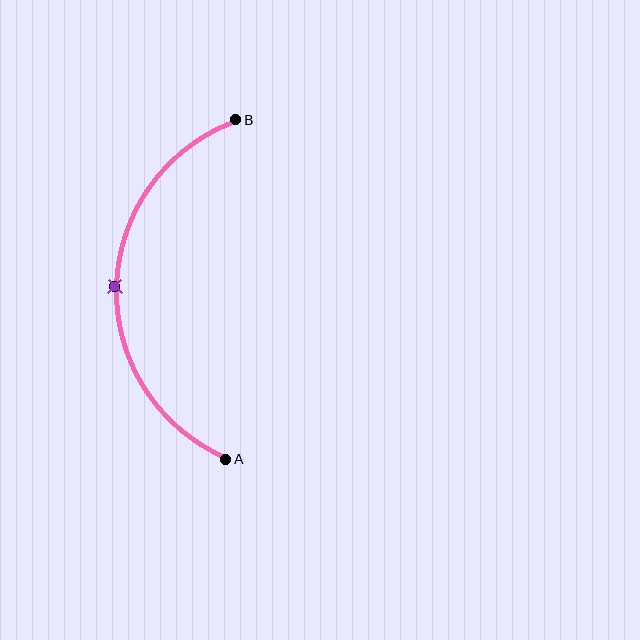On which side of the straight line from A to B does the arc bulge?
The arc bulges to the left of the straight line connecting A and B.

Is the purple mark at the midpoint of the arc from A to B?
Yes. The purple mark lies on the arc at equal arc-length from both A and B — it is the arc midpoint.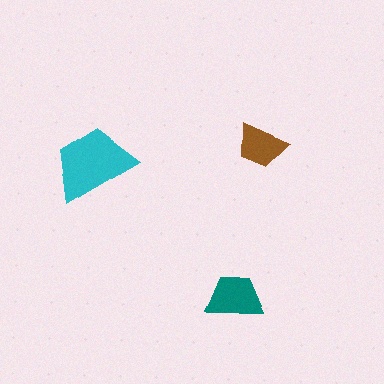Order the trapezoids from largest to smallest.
the cyan one, the teal one, the brown one.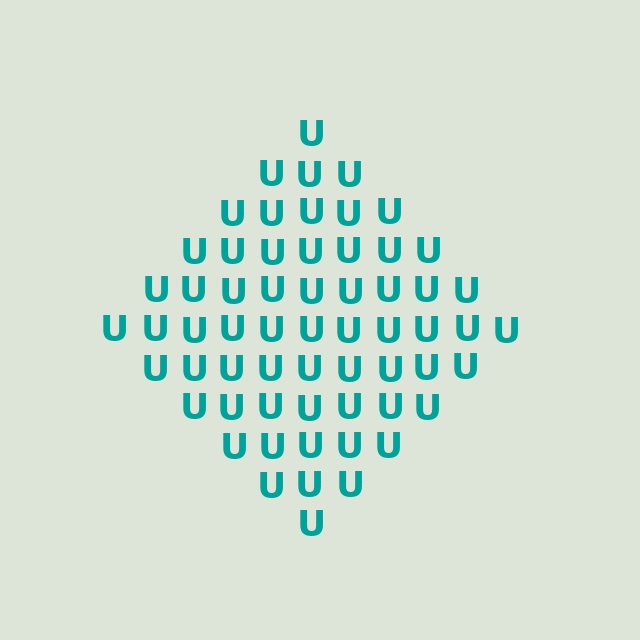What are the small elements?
The small elements are letter U's.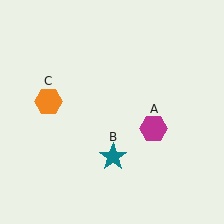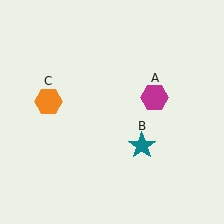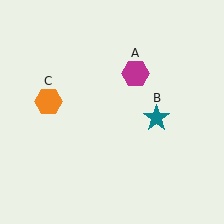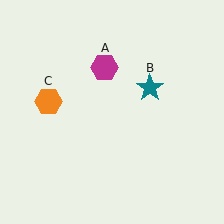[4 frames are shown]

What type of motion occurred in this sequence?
The magenta hexagon (object A), teal star (object B) rotated counterclockwise around the center of the scene.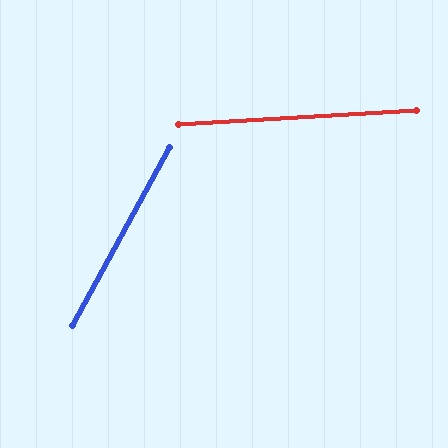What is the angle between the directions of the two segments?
Approximately 58 degrees.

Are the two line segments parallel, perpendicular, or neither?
Neither parallel nor perpendicular — they differ by about 58°.